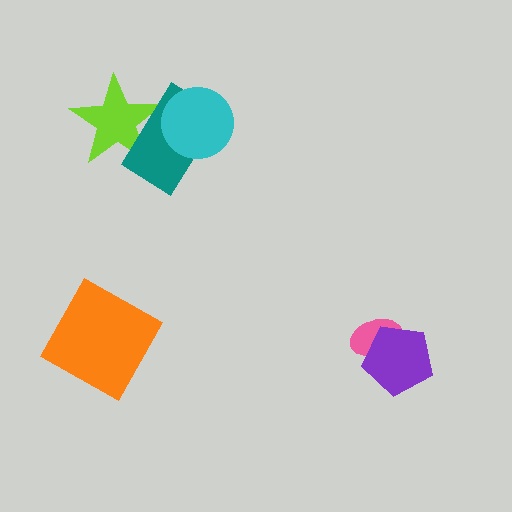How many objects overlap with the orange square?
0 objects overlap with the orange square.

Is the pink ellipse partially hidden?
Yes, it is partially covered by another shape.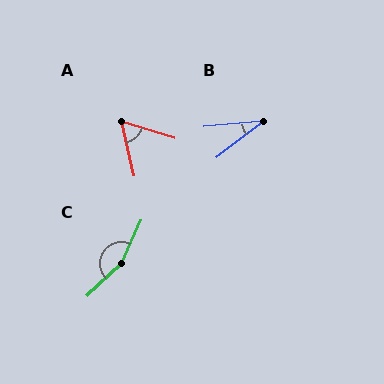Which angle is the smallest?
B, at approximately 32 degrees.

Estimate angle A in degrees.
Approximately 59 degrees.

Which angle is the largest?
C, at approximately 158 degrees.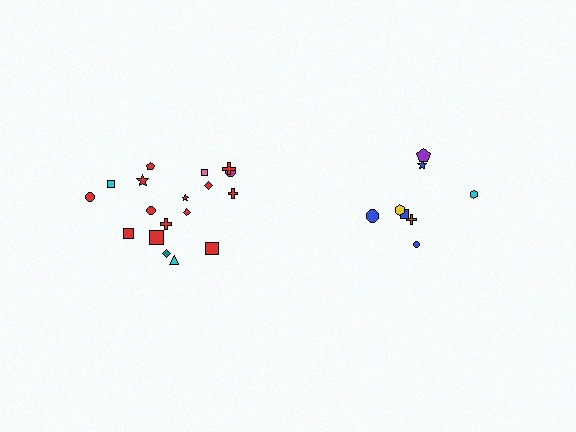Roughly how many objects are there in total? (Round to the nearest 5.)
Roughly 25 objects in total.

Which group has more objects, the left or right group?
The left group.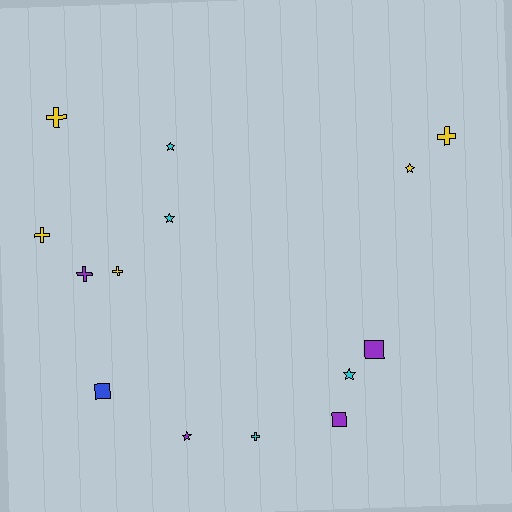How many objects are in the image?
There are 14 objects.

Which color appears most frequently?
Yellow, with 5 objects.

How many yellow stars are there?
There is 1 yellow star.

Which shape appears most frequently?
Cross, with 6 objects.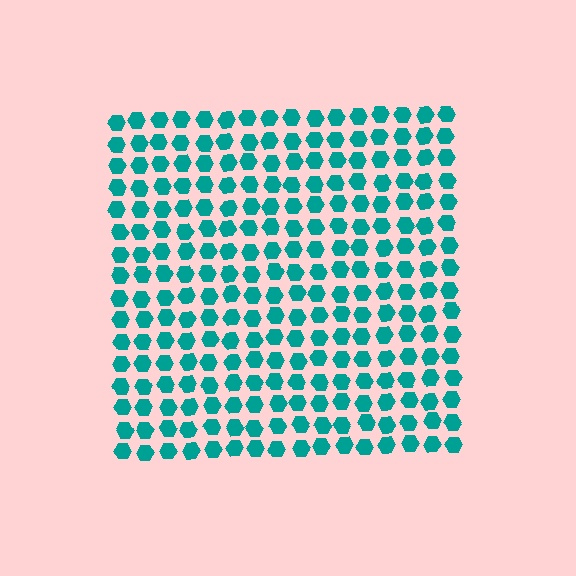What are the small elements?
The small elements are hexagons.